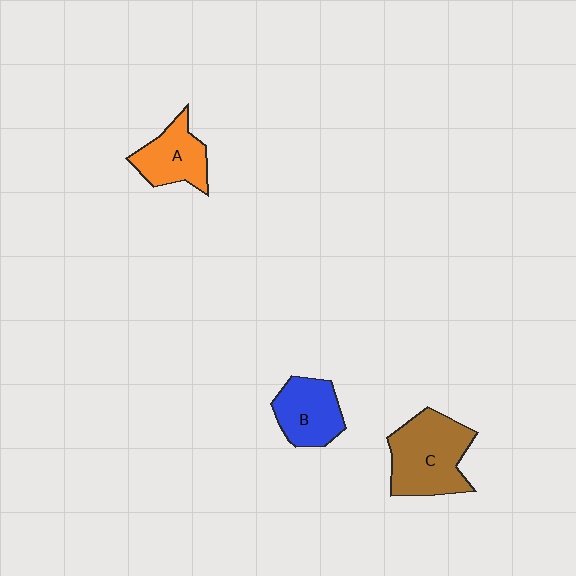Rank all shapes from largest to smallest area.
From largest to smallest: C (brown), B (blue), A (orange).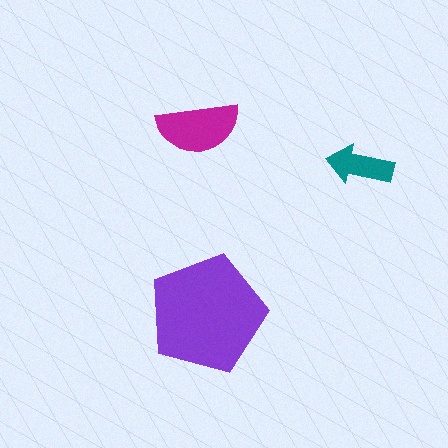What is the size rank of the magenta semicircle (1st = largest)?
2nd.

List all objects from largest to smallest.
The purple pentagon, the magenta semicircle, the teal arrow.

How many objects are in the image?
There are 3 objects in the image.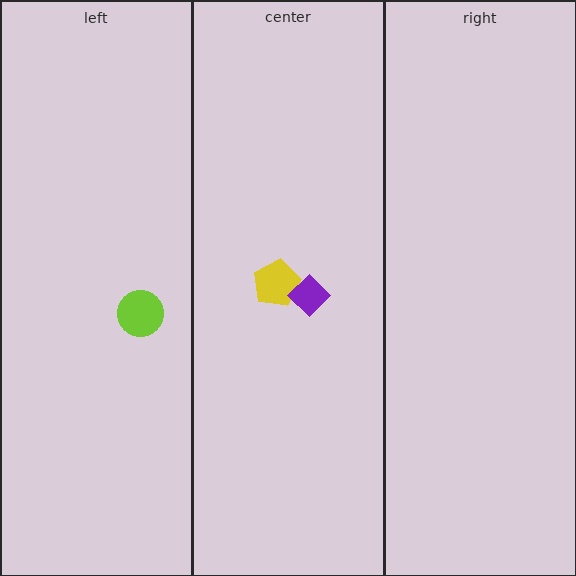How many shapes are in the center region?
2.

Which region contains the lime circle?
The left region.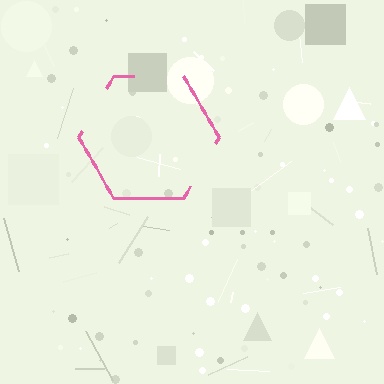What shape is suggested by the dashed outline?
The dashed outline suggests a hexagon.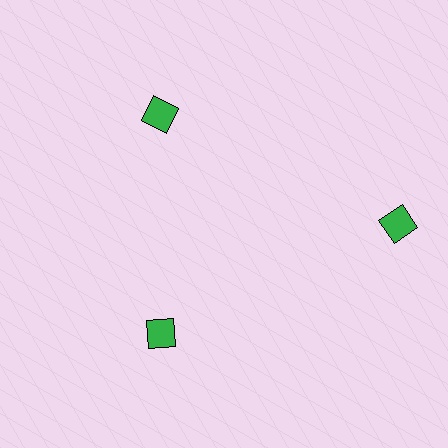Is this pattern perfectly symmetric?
No. The 3 green diamonds are arranged in a ring, but one element near the 3 o'clock position is pushed outward from the center, breaking the 3-fold rotational symmetry.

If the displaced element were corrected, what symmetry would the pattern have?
It would have 3-fold rotational symmetry — the pattern would map onto itself every 120 degrees.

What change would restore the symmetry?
The symmetry would be restored by moving it inward, back onto the ring so that all 3 diamonds sit at equal angles and equal distance from the center.